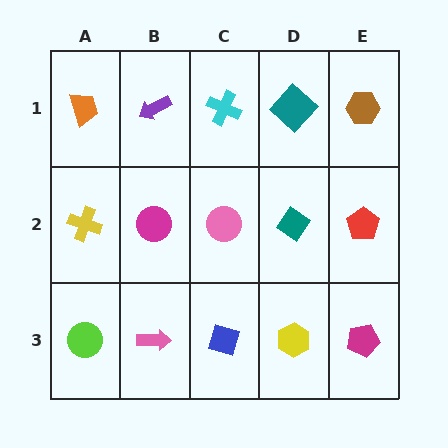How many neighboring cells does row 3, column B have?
3.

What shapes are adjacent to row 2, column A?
An orange trapezoid (row 1, column A), a lime circle (row 3, column A), a magenta circle (row 2, column B).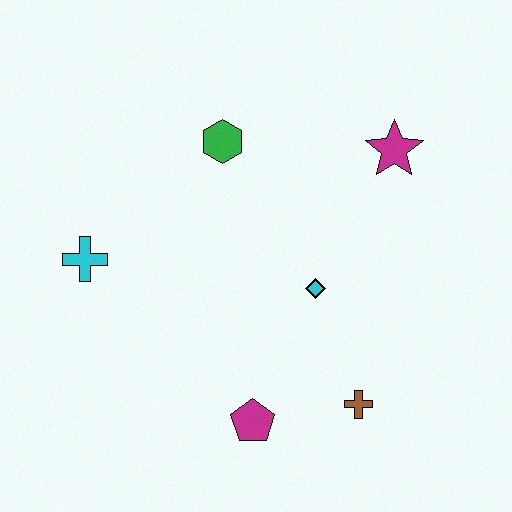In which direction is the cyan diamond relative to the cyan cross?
The cyan diamond is to the right of the cyan cross.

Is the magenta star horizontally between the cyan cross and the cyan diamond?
No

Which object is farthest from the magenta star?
The cyan cross is farthest from the magenta star.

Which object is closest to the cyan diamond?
The brown cross is closest to the cyan diamond.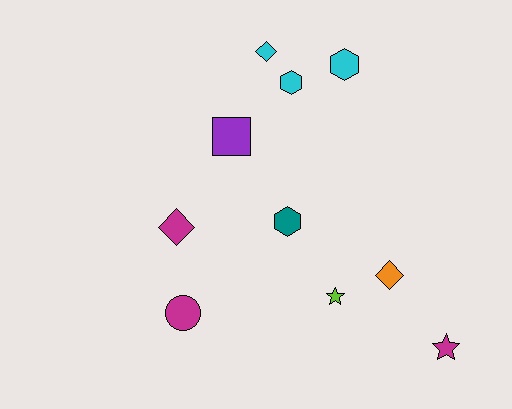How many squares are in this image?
There is 1 square.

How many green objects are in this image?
There are no green objects.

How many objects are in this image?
There are 10 objects.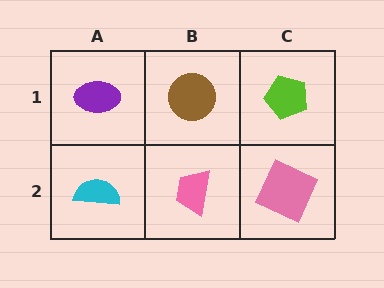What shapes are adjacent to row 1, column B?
A pink trapezoid (row 2, column B), a purple ellipse (row 1, column A), a lime pentagon (row 1, column C).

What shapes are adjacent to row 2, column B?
A brown circle (row 1, column B), a cyan semicircle (row 2, column A), a pink square (row 2, column C).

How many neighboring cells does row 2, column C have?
2.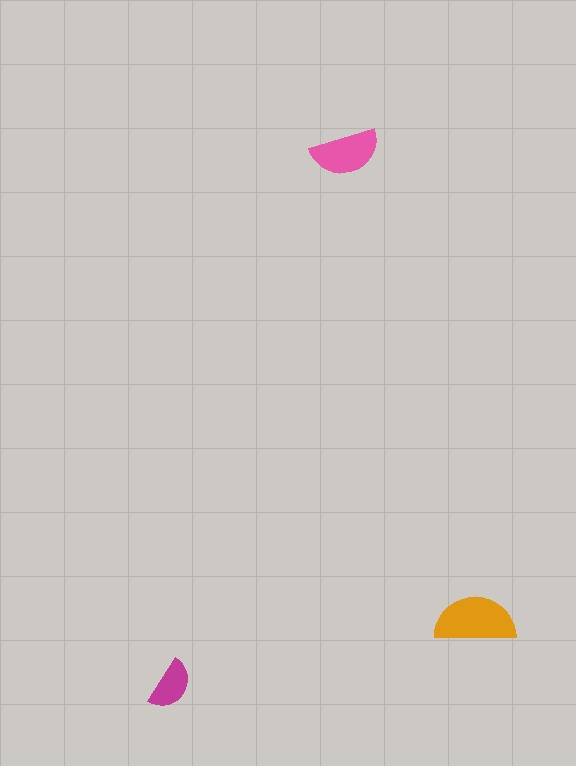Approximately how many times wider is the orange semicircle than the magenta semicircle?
About 1.5 times wider.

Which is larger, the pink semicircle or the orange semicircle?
The orange one.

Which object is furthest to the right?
The orange semicircle is rightmost.